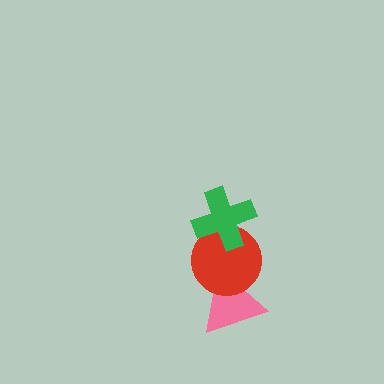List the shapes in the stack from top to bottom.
From top to bottom: the green cross, the red circle, the pink triangle.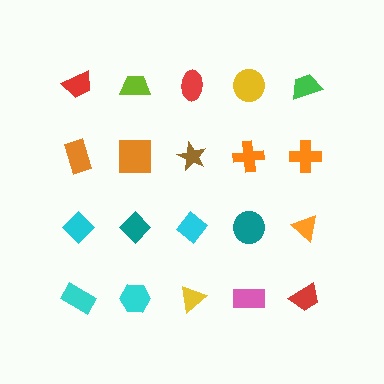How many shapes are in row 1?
5 shapes.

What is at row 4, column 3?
A yellow triangle.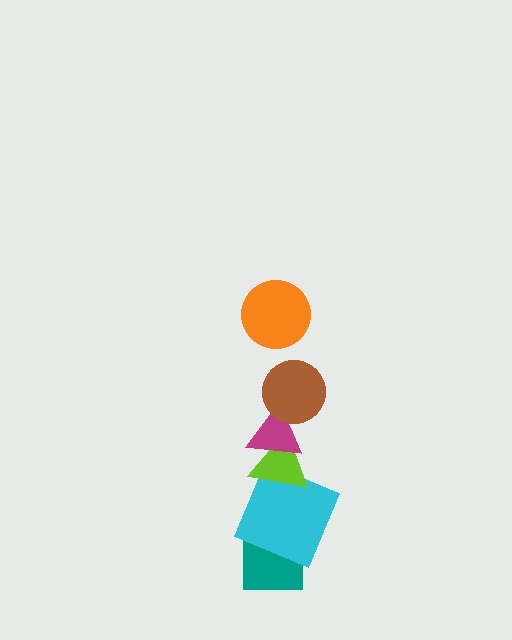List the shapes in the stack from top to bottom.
From top to bottom: the orange circle, the brown circle, the magenta triangle, the lime triangle, the cyan square, the teal square.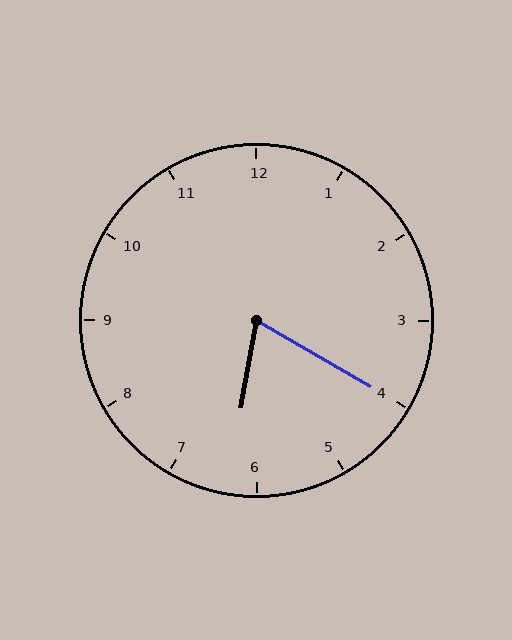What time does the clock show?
6:20.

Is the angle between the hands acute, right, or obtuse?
It is acute.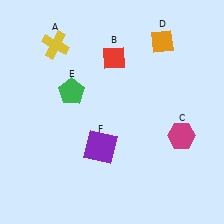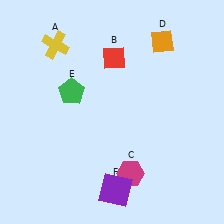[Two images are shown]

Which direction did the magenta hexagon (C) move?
The magenta hexagon (C) moved left.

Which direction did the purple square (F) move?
The purple square (F) moved down.